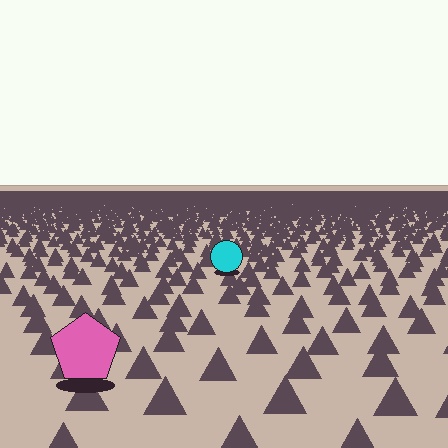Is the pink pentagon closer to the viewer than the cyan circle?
Yes. The pink pentagon is closer — you can tell from the texture gradient: the ground texture is coarser near it.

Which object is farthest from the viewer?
The cyan circle is farthest from the viewer. It appears smaller and the ground texture around it is denser.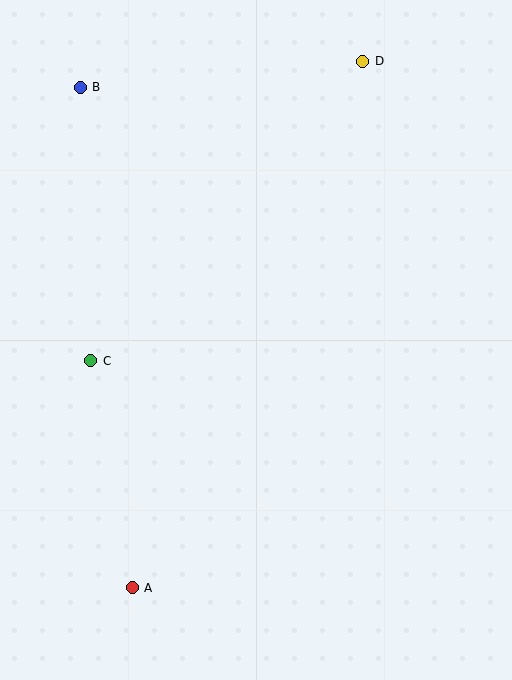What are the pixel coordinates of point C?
Point C is at (91, 360).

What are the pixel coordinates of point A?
Point A is at (132, 588).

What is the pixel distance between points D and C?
The distance between D and C is 404 pixels.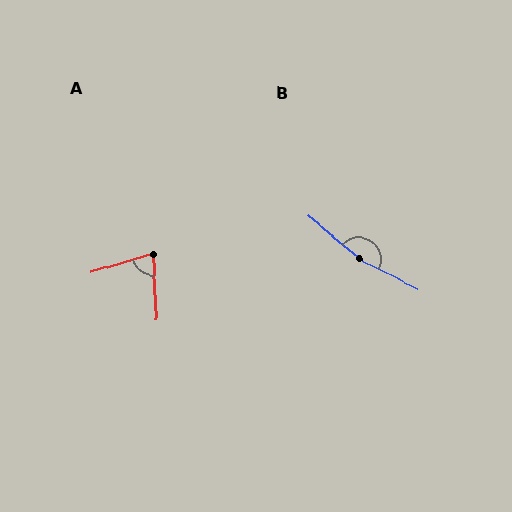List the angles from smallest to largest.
A (76°), B (167°).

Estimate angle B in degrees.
Approximately 167 degrees.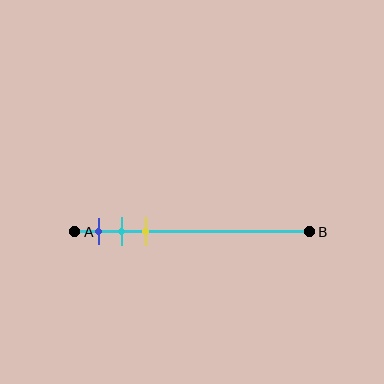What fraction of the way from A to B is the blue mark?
The blue mark is approximately 10% (0.1) of the way from A to B.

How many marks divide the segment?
There are 3 marks dividing the segment.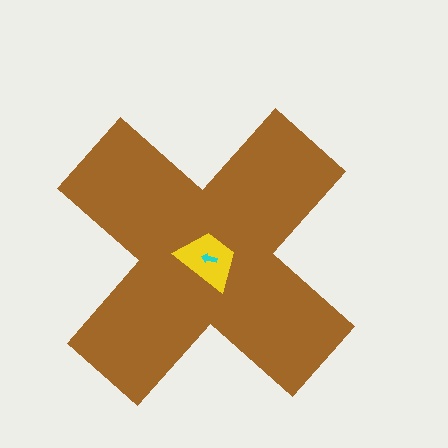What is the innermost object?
The cyan arrow.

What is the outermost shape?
The brown cross.